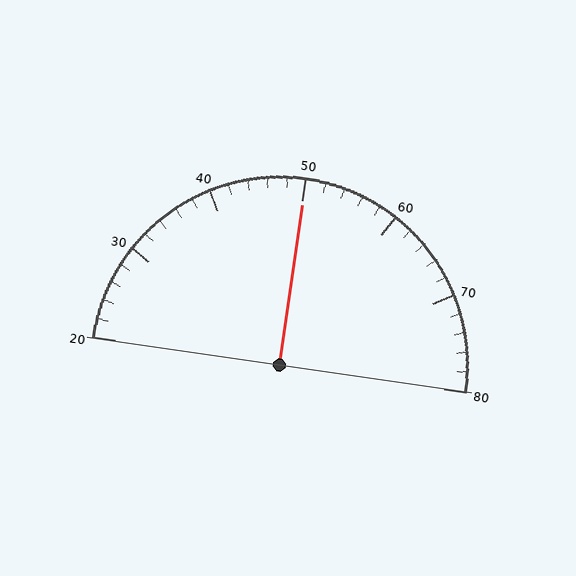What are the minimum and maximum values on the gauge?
The gauge ranges from 20 to 80.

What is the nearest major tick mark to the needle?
The nearest major tick mark is 50.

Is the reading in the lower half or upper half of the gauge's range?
The reading is in the upper half of the range (20 to 80).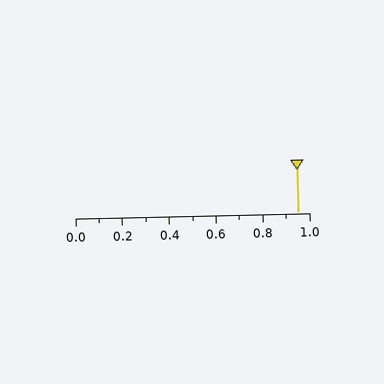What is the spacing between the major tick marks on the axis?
The major ticks are spaced 0.2 apart.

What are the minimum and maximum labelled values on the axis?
The axis runs from 0.0 to 1.0.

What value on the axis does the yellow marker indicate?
The marker indicates approximately 0.95.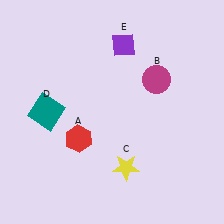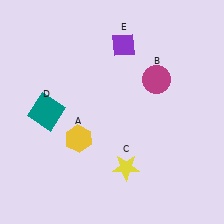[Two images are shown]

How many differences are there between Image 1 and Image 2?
There is 1 difference between the two images.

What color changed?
The hexagon (A) changed from red in Image 1 to yellow in Image 2.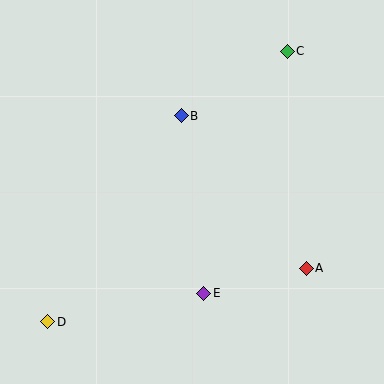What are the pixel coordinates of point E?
Point E is at (204, 293).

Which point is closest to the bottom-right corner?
Point A is closest to the bottom-right corner.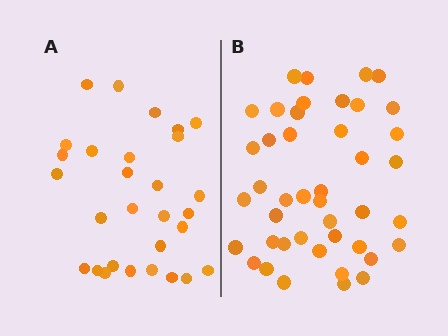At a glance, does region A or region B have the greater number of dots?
Region B (the right region) has more dots.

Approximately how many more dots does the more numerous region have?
Region B has approximately 15 more dots than region A.